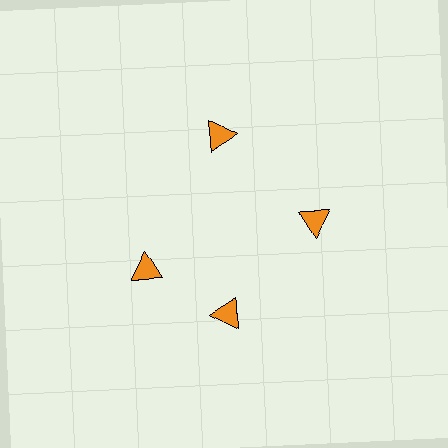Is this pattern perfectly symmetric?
No. The 4 orange triangles are arranged in a ring, but one element near the 9 o'clock position is rotated out of alignment along the ring, breaking the 4-fold rotational symmetry.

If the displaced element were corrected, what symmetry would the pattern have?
It would have 4-fold rotational symmetry — the pattern would map onto itself every 90 degrees.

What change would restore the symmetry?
The symmetry would be restored by rotating it back into even spacing with its neighbors so that all 4 triangles sit at equal angles and equal distance from the center.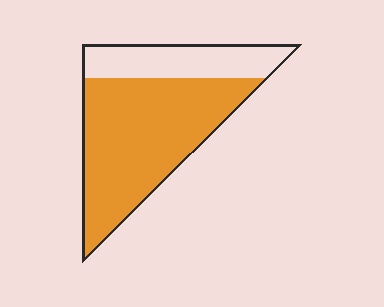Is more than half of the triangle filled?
Yes.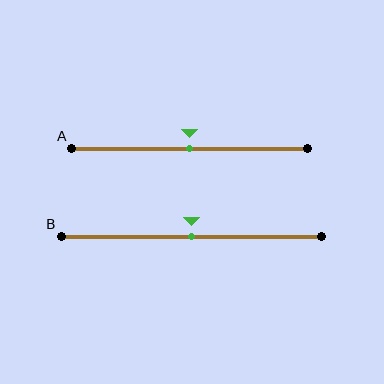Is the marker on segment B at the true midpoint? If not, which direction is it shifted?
Yes, the marker on segment B is at the true midpoint.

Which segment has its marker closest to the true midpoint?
Segment A has its marker closest to the true midpoint.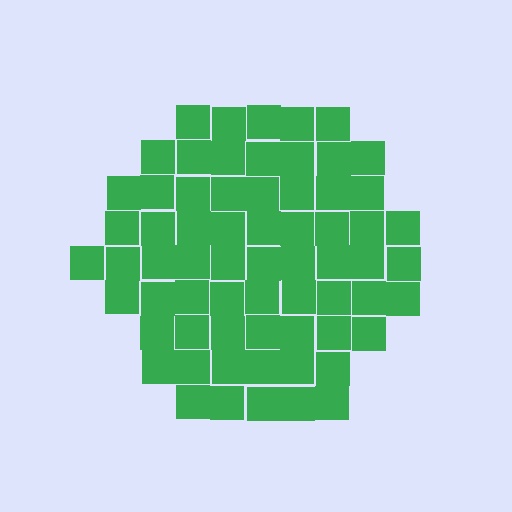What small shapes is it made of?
It is made of small squares.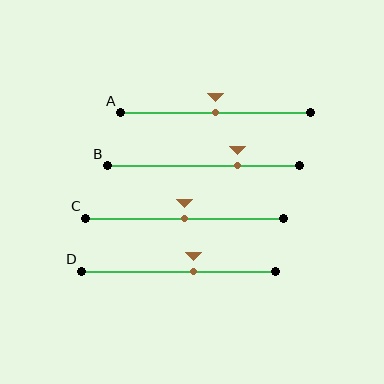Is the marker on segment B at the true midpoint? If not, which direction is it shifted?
No, the marker on segment B is shifted to the right by about 17% of the segment length.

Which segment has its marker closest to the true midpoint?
Segment A has its marker closest to the true midpoint.